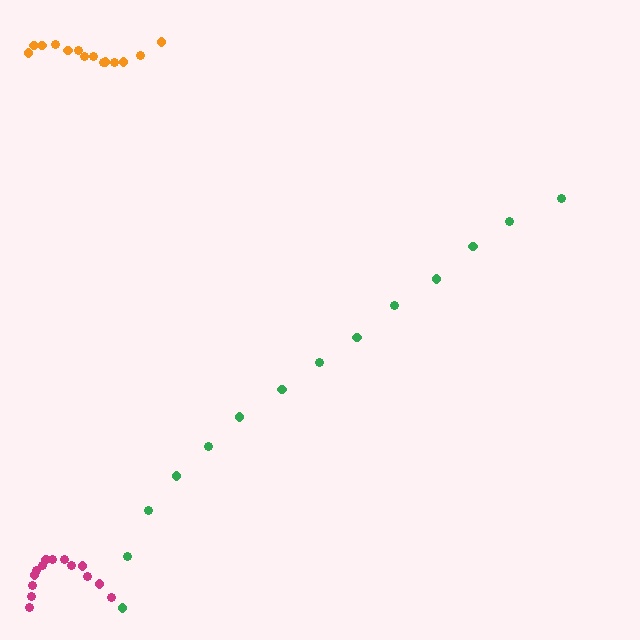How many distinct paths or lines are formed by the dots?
There are 3 distinct paths.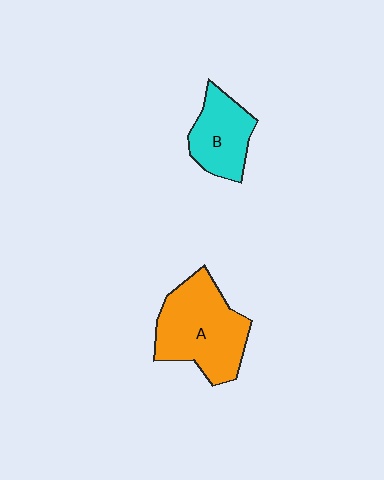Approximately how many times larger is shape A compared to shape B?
Approximately 1.6 times.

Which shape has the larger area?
Shape A (orange).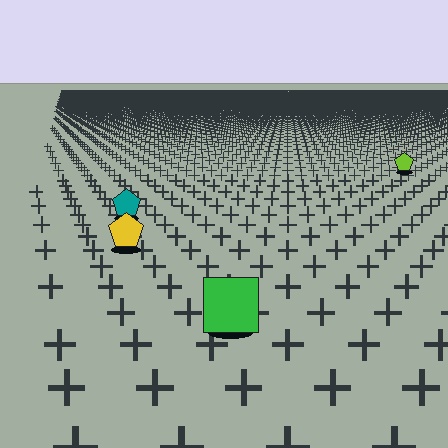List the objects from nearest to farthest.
From nearest to farthest: the green square, the yellow pentagon, the teal pentagon, the lime pentagon.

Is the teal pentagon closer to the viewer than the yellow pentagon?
No. The yellow pentagon is closer — you can tell from the texture gradient: the ground texture is coarser near it.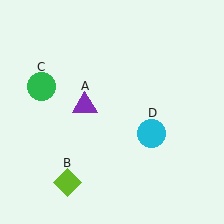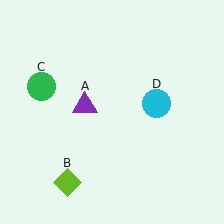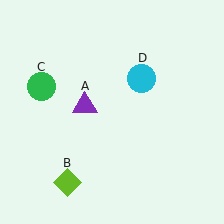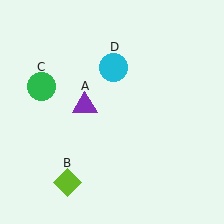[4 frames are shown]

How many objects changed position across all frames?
1 object changed position: cyan circle (object D).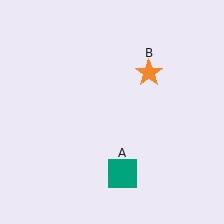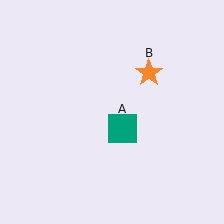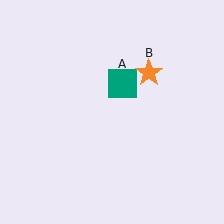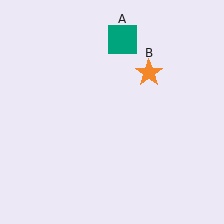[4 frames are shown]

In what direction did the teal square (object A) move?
The teal square (object A) moved up.